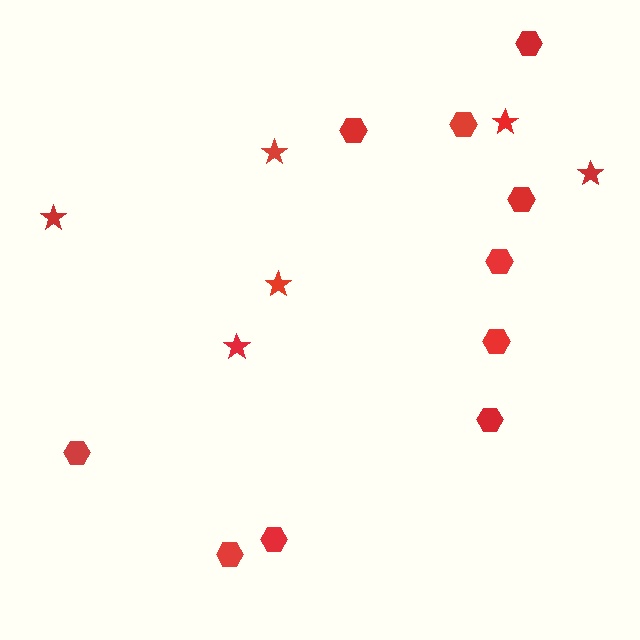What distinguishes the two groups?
There are 2 groups: one group of hexagons (10) and one group of stars (6).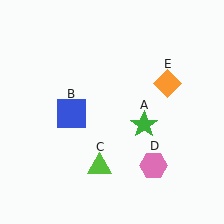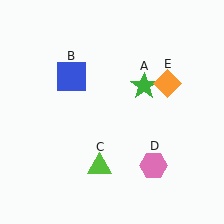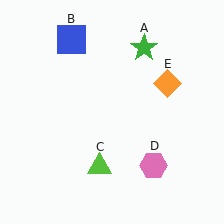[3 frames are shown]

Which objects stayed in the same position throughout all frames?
Lime triangle (object C) and pink hexagon (object D) and orange diamond (object E) remained stationary.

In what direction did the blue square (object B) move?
The blue square (object B) moved up.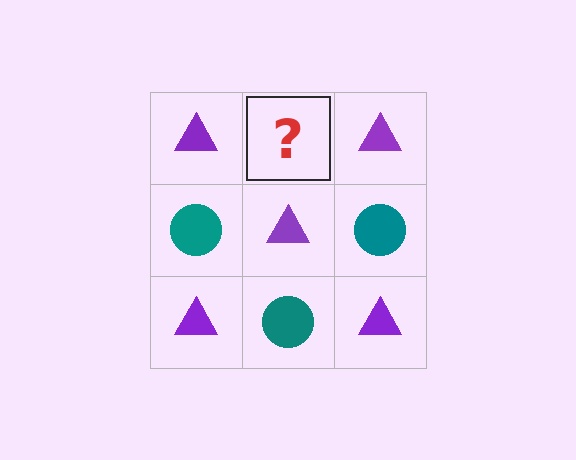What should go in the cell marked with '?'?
The missing cell should contain a teal circle.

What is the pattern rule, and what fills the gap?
The rule is that it alternates purple triangle and teal circle in a checkerboard pattern. The gap should be filled with a teal circle.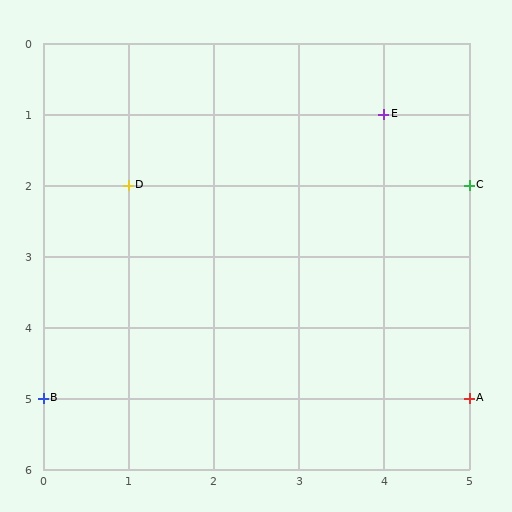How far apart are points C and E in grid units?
Points C and E are 1 column and 1 row apart (about 1.4 grid units diagonally).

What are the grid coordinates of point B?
Point B is at grid coordinates (0, 5).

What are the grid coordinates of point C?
Point C is at grid coordinates (5, 2).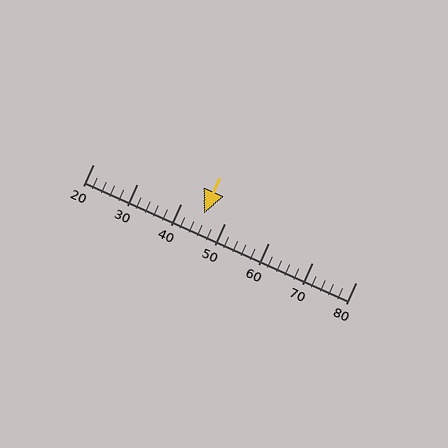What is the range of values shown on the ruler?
The ruler shows values from 20 to 80.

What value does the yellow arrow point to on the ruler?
The yellow arrow points to approximately 45.